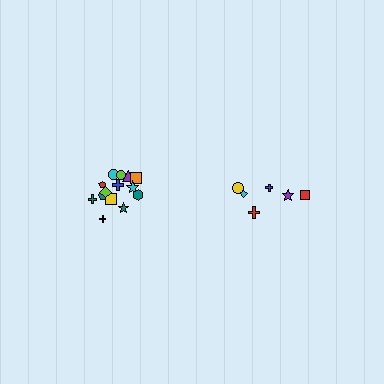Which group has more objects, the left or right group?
The left group.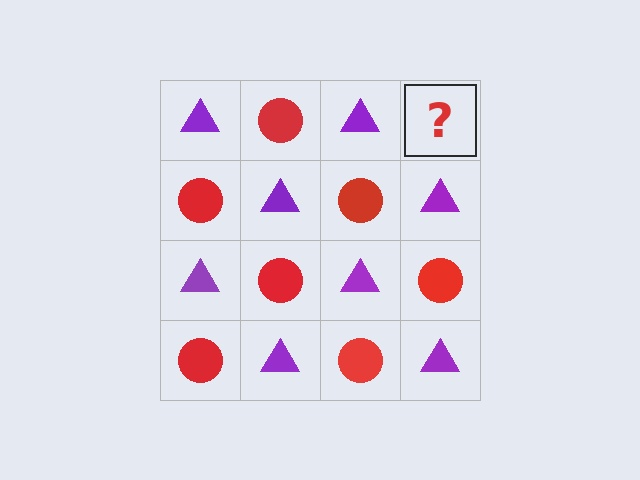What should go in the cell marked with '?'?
The missing cell should contain a red circle.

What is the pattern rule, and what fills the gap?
The rule is that it alternates purple triangle and red circle in a checkerboard pattern. The gap should be filled with a red circle.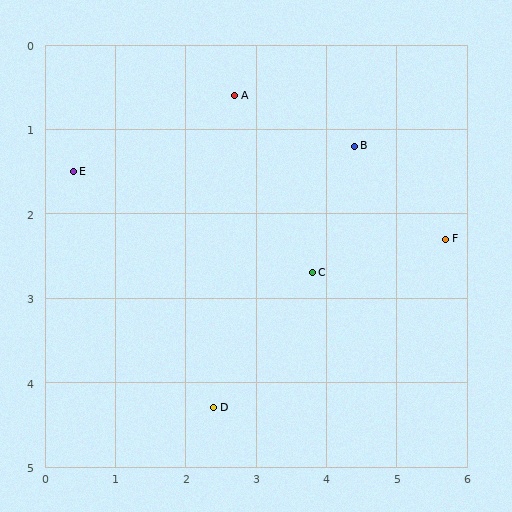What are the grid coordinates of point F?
Point F is at approximately (5.7, 2.3).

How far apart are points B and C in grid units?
Points B and C are about 1.6 grid units apart.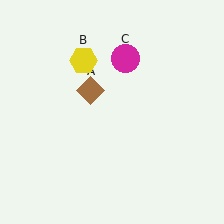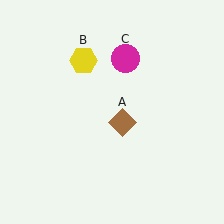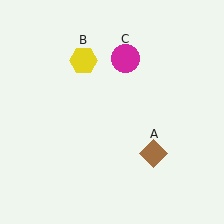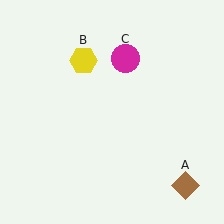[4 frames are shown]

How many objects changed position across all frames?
1 object changed position: brown diamond (object A).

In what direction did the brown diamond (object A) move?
The brown diamond (object A) moved down and to the right.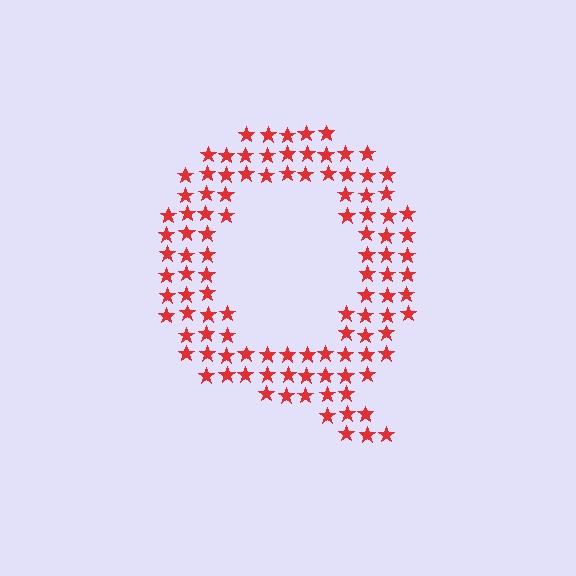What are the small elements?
The small elements are stars.